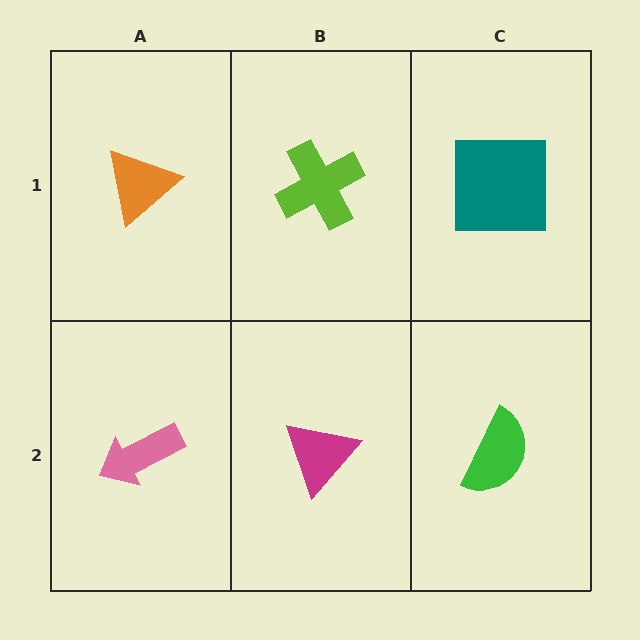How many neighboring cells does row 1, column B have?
3.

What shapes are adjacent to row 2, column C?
A teal square (row 1, column C), a magenta triangle (row 2, column B).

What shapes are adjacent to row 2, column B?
A lime cross (row 1, column B), a pink arrow (row 2, column A), a green semicircle (row 2, column C).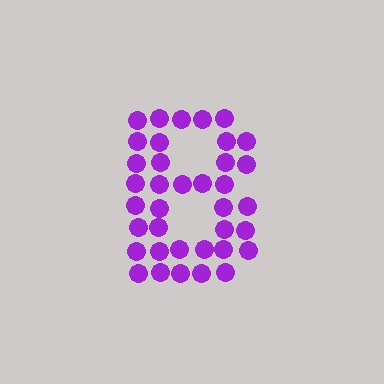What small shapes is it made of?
It is made of small circles.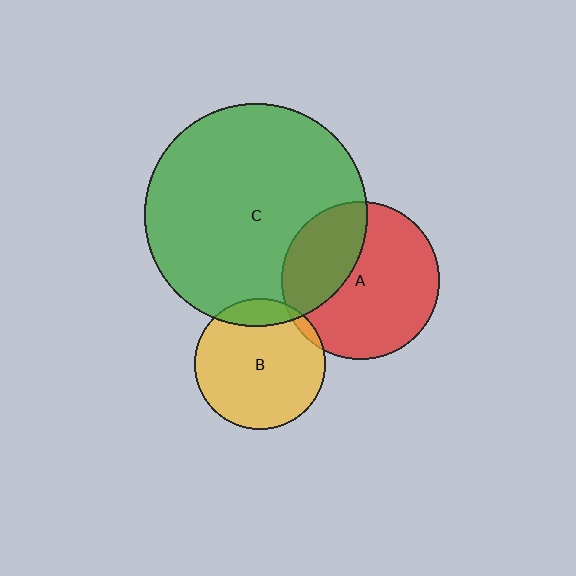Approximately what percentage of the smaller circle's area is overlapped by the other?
Approximately 35%.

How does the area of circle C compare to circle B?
Approximately 2.9 times.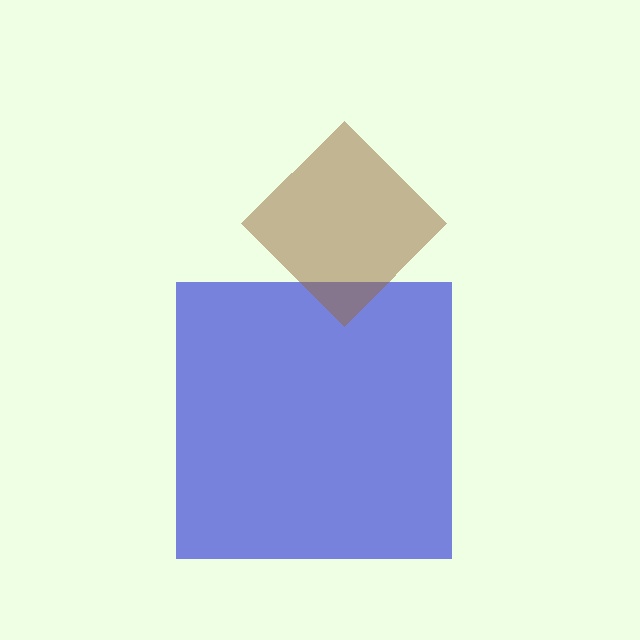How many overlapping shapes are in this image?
There are 2 overlapping shapes in the image.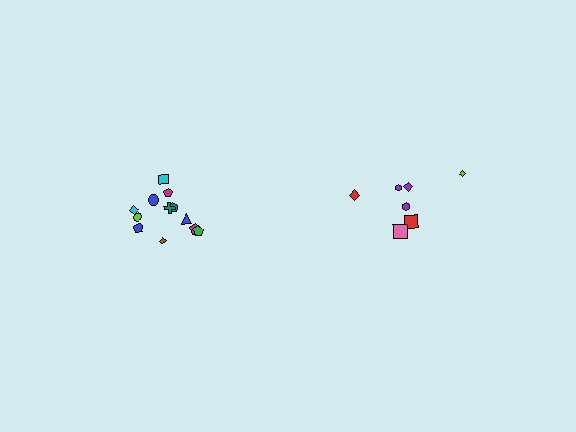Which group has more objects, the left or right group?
The left group.